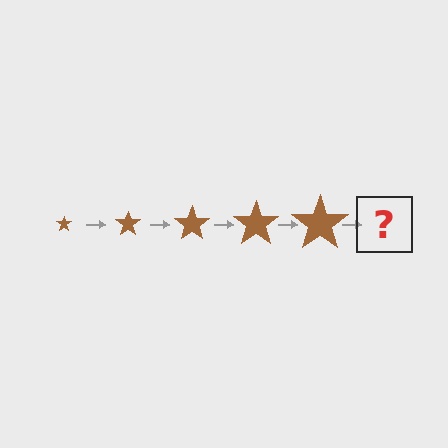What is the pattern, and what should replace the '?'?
The pattern is that the star gets progressively larger each step. The '?' should be a brown star, larger than the previous one.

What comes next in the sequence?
The next element should be a brown star, larger than the previous one.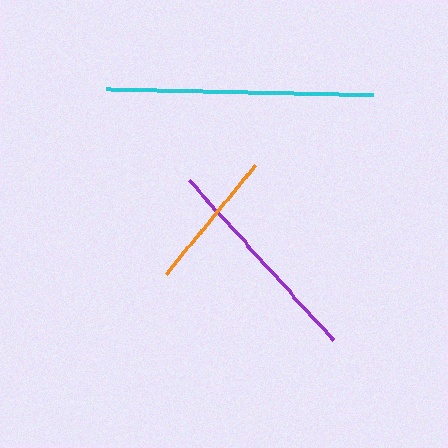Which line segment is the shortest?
The orange line is the shortest at approximately 141 pixels.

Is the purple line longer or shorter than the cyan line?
The cyan line is longer than the purple line.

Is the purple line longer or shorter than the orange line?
The purple line is longer than the orange line.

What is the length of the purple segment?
The purple segment is approximately 216 pixels long.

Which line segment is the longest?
The cyan line is the longest at approximately 267 pixels.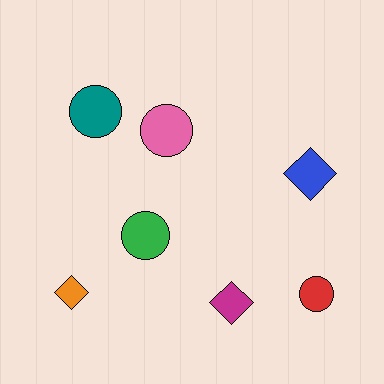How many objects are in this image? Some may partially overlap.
There are 7 objects.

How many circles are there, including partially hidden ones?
There are 4 circles.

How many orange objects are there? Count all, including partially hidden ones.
There is 1 orange object.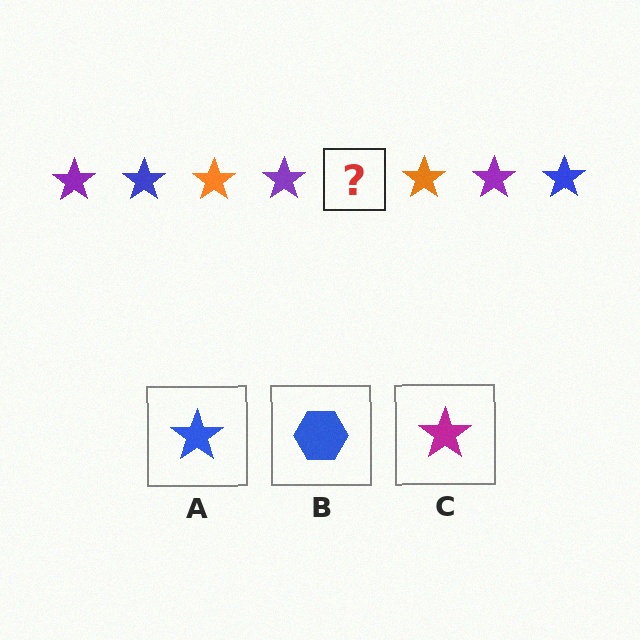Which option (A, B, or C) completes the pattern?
A.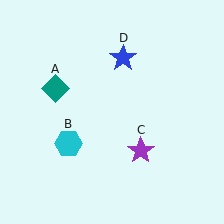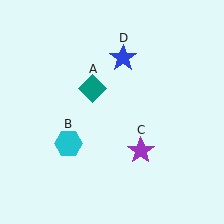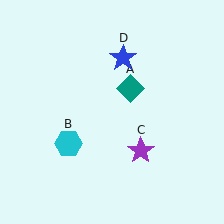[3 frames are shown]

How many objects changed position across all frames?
1 object changed position: teal diamond (object A).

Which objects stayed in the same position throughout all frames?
Cyan hexagon (object B) and purple star (object C) and blue star (object D) remained stationary.